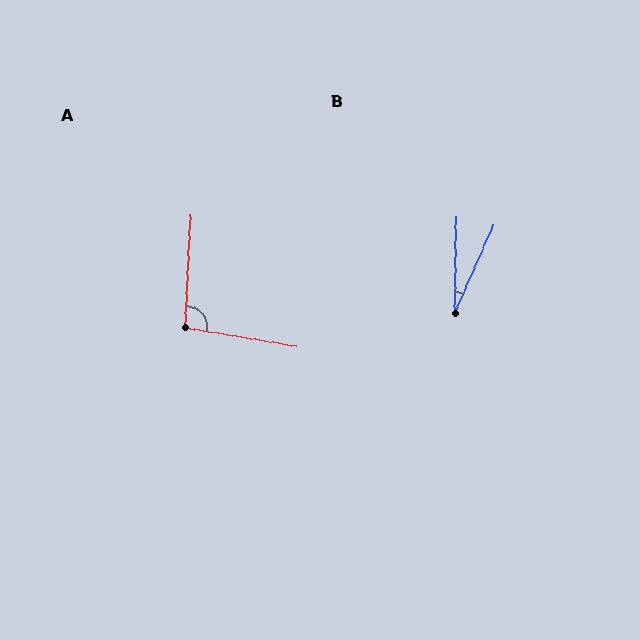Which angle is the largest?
A, at approximately 97 degrees.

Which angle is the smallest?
B, at approximately 23 degrees.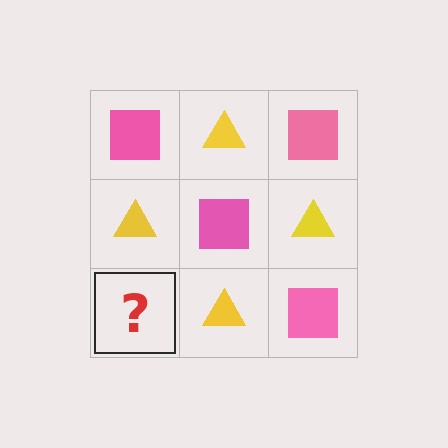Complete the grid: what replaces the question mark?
The question mark should be replaced with a pink square.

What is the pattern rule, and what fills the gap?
The rule is that it alternates pink square and yellow triangle in a checkerboard pattern. The gap should be filled with a pink square.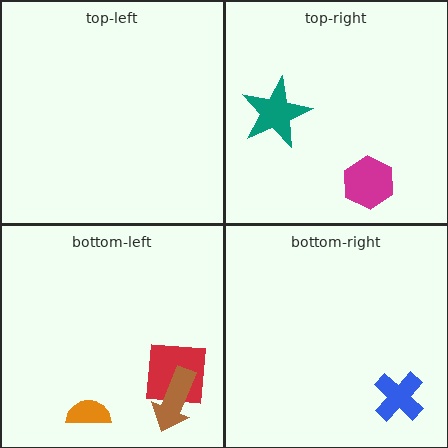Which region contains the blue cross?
The bottom-right region.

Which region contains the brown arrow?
The bottom-left region.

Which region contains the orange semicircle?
The bottom-left region.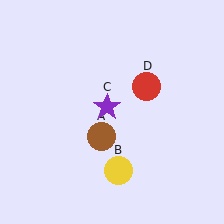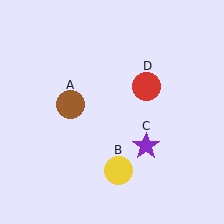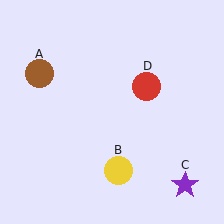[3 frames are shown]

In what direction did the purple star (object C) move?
The purple star (object C) moved down and to the right.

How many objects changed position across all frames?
2 objects changed position: brown circle (object A), purple star (object C).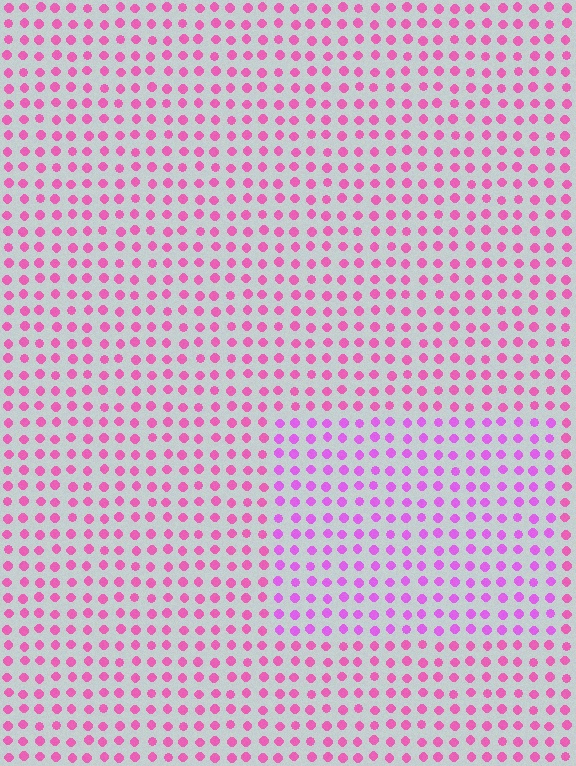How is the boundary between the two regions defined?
The boundary is defined purely by a slight shift in hue (about 28 degrees). Spacing, size, and orientation are identical on both sides.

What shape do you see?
I see a rectangle.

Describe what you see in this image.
The image is filled with small pink elements in a uniform arrangement. A rectangle-shaped region is visible where the elements are tinted to a slightly different hue, forming a subtle color boundary.